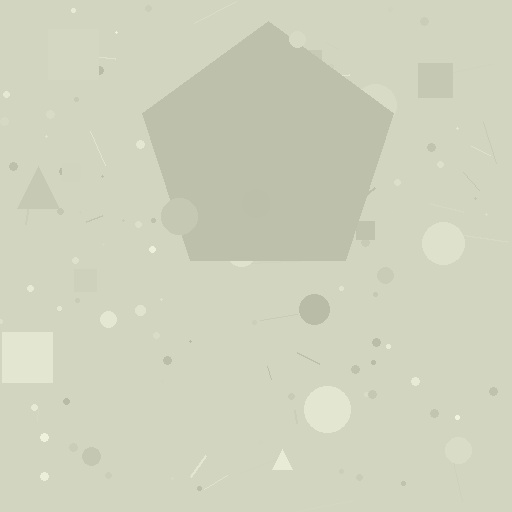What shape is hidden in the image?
A pentagon is hidden in the image.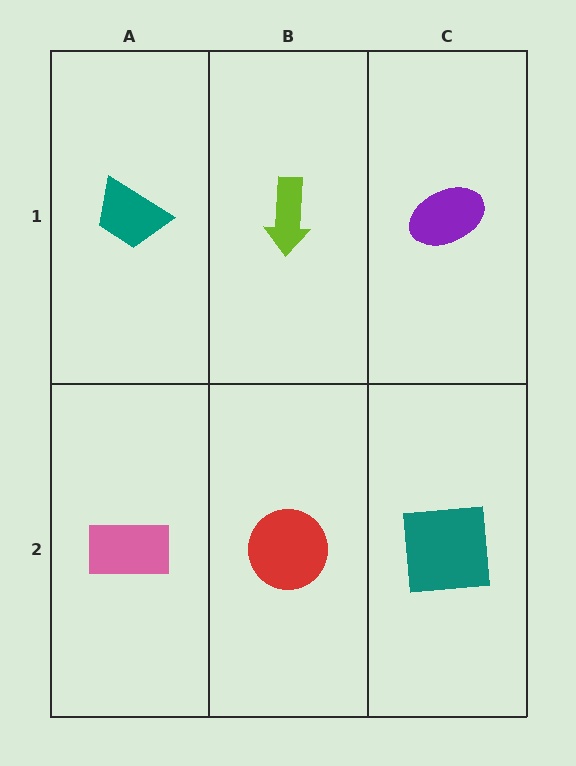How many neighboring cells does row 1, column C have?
2.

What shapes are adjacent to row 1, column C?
A teal square (row 2, column C), a lime arrow (row 1, column B).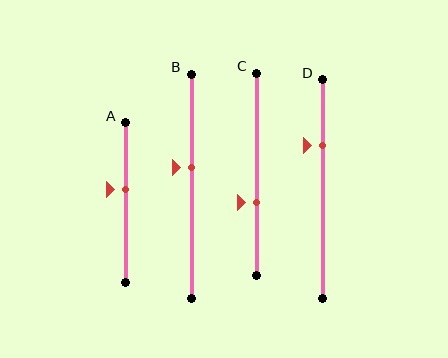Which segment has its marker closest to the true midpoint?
Segment A has its marker closest to the true midpoint.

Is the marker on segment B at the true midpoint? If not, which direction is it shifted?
No, the marker on segment B is shifted upward by about 8% of the segment length.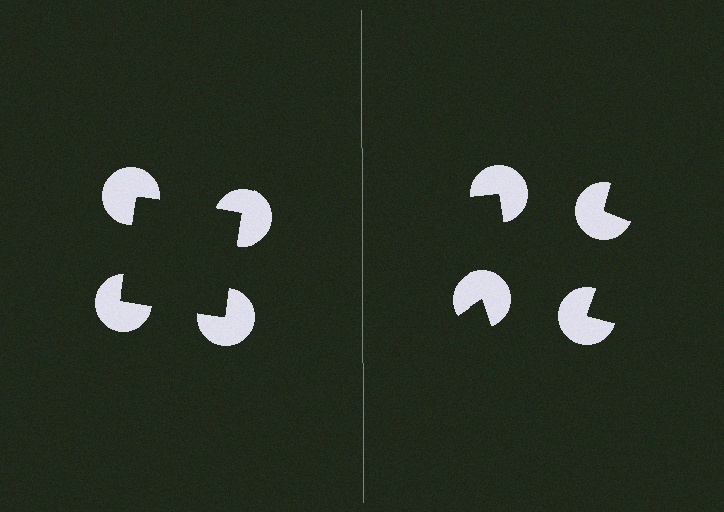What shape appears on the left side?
An illusory square.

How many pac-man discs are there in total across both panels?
8 — 4 on each side.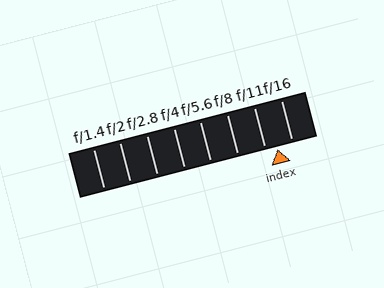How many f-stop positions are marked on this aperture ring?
There are 8 f-stop positions marked.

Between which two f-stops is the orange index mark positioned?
The index mark is between f/11 and f/16.